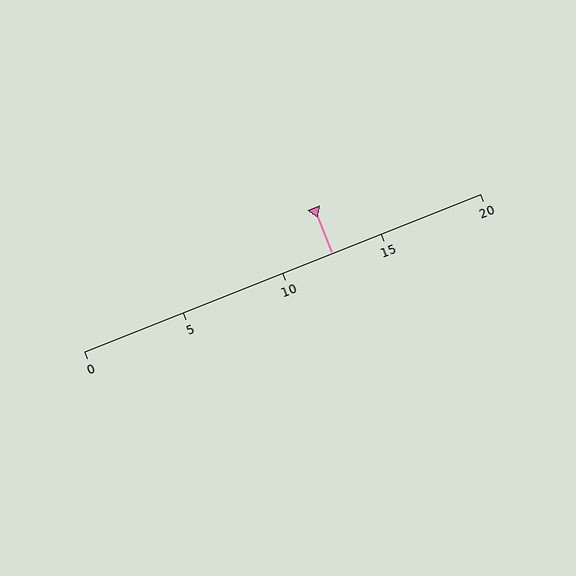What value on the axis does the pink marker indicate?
The marker indicates approximately 12.5.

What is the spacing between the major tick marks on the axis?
The major ticks are spaced 5 apart.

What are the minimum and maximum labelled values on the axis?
The axis runs from 0 to 20.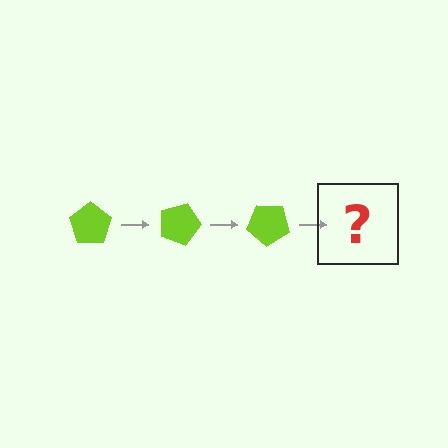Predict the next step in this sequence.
The next step is a lime pentagon rotated 60 degrees.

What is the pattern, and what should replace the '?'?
The pattern is that the pentagon rotates 20 degrees each step. The '?' should be a lime pentagon rotated 60 degrees.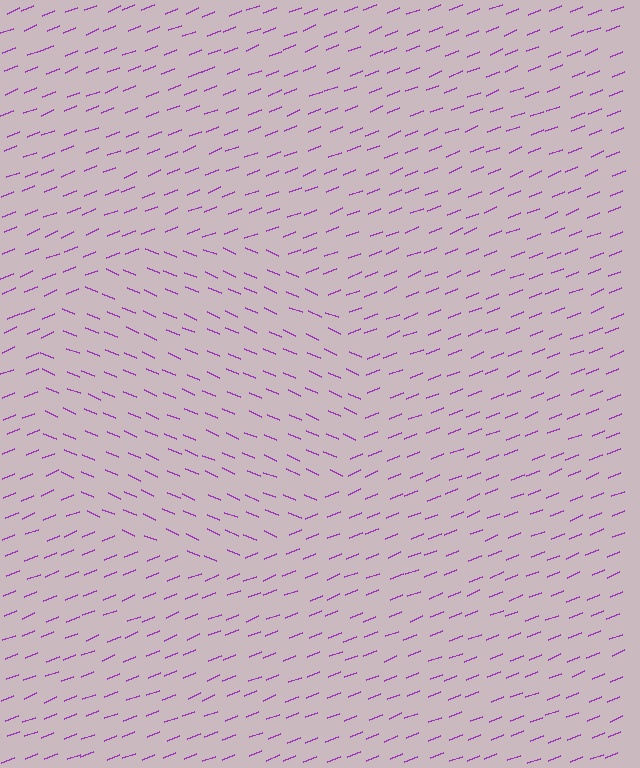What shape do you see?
I see a circle.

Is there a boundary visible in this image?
Yes, there is a texture boundary formed by a change in line orientation.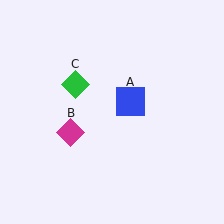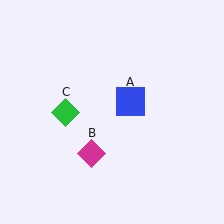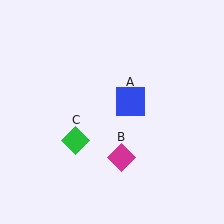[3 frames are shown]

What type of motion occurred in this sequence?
The magenta diamond (object B), green diamond (object C) rotated counterclockwise around the center of the scene.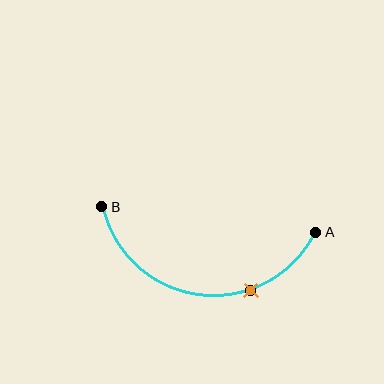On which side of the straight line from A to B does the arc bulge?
The arc bulges below the straight line connecting A and B.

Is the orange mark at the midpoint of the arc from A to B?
No. The orange mark lies on the arc but is closer to endpoint A. The arc midpoint would be at the point on the curve equidistant along the arc from both A and B.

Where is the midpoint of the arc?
The arc midpoint is the point on the curve farthest from the straight line joining A and B. It sits below that line.